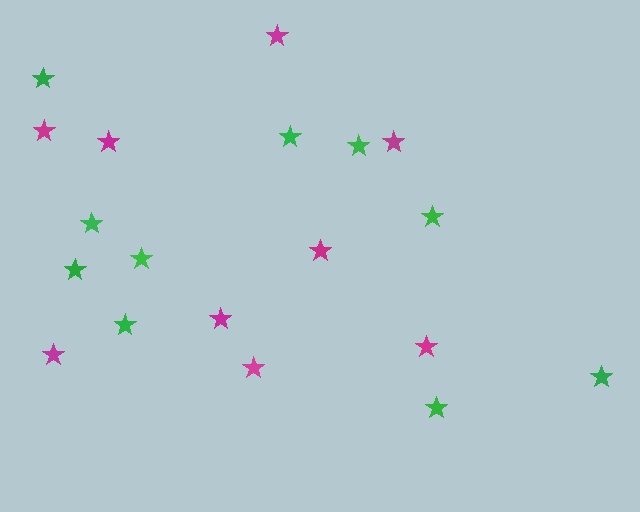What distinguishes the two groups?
There are 2 groups: one group of magenta stars (9) and one group of green stars (10).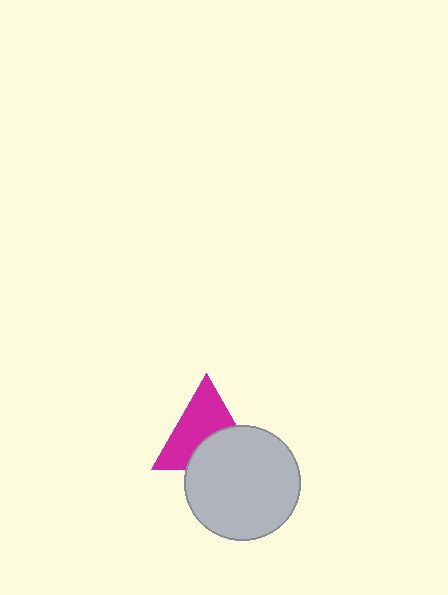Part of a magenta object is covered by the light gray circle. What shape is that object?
It is a triangle.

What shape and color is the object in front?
The object in front is a light gray circle.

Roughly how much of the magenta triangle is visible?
About half of it is visible (roughly 60%).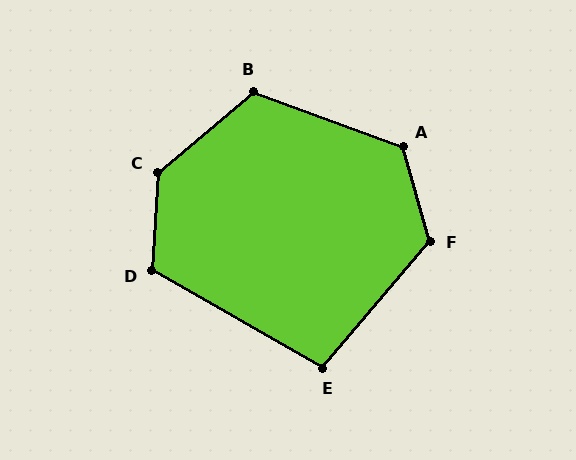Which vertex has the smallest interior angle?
E, at approximately 100 degrees.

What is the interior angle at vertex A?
Approximately 126 degrees (obtuse).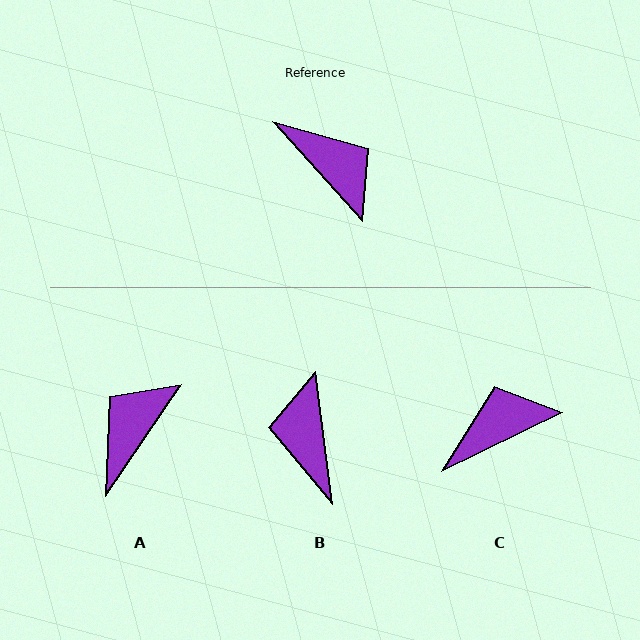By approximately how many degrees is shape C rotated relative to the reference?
Approximately 74 degrees counter-clockwise.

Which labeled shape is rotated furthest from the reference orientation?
B, about 145 degrees away.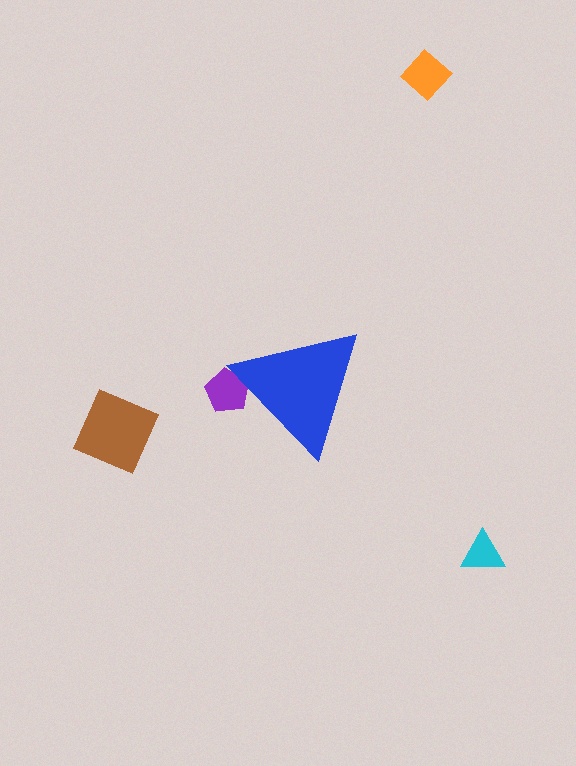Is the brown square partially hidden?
No, the brown square is fully visible.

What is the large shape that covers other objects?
A blue triangle.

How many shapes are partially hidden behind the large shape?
1 shape is partially hidden.